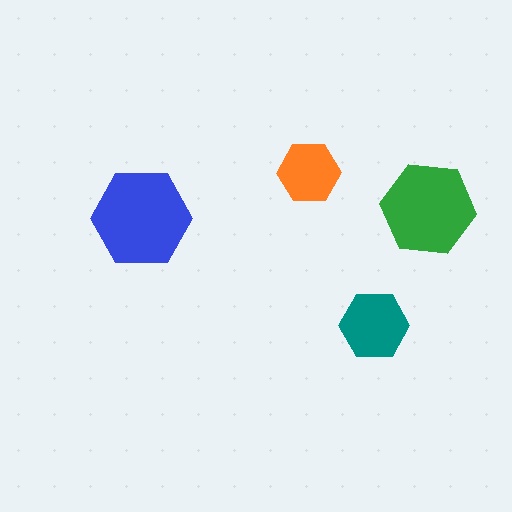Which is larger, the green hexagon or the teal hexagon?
The green one.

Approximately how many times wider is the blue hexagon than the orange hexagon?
About 1.5 times wider.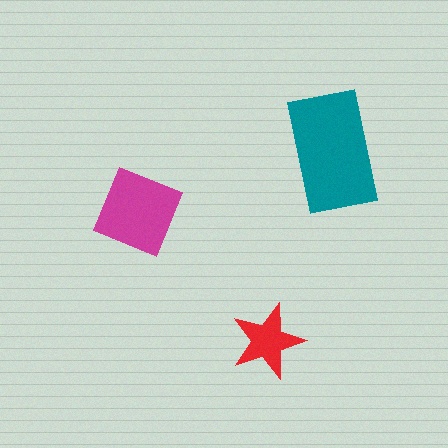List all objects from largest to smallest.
The teal rectangle, the magenta square, the red star.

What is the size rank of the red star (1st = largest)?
3rd.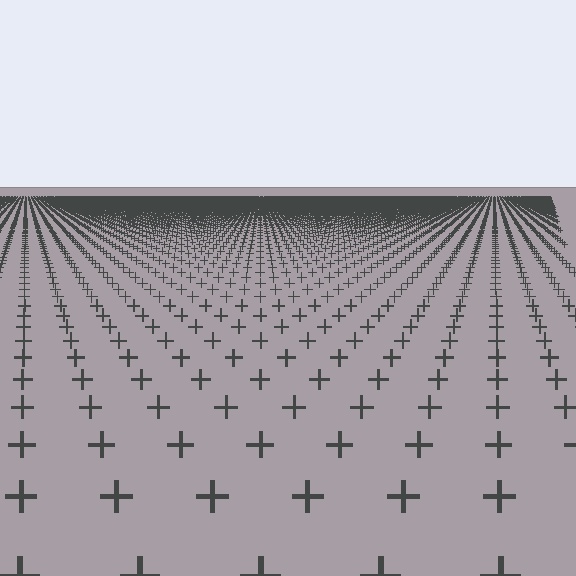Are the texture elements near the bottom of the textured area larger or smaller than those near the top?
Larger. Near the bottom, elements are closer to the viewer and appear at a bigger on-screen size.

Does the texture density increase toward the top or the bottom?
Density increases toward the top.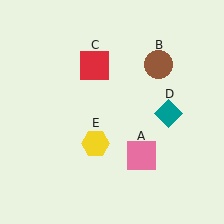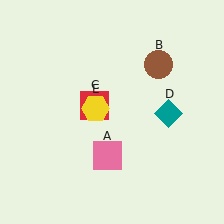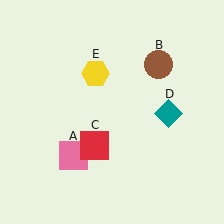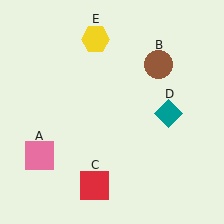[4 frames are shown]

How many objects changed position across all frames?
3 objects changed position: pink square (object A), red square (object C), yellow hexagon (object E).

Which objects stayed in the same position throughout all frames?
Brown circle (object B) and teal diamond (object D) remained stationary.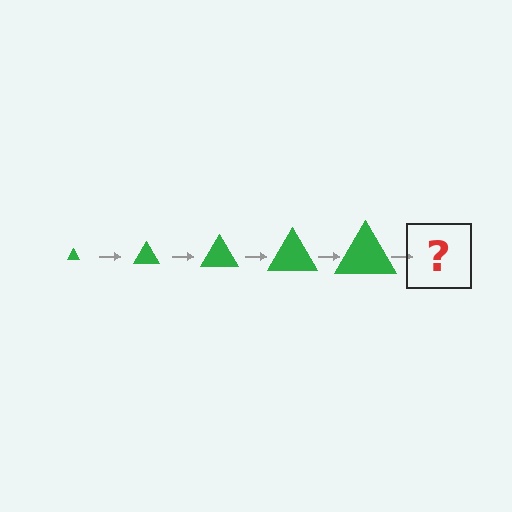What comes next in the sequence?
The next element should be a green triangle, larger than the previous one.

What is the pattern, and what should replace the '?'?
The pattern is that the triangle gets progressively larger each step. The '?' should be a green triangle, larger than the previous one.